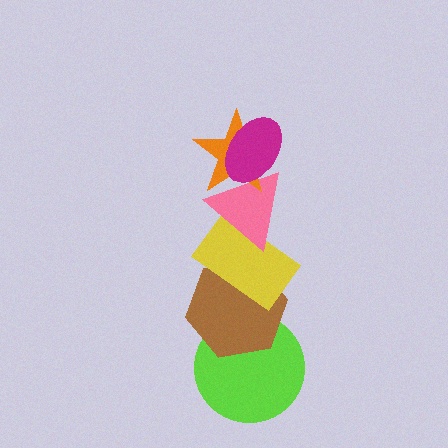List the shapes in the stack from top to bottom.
From top to bottom: the magenta ellipse, the orange star, the pink triangle, the yellow rectangle, the brown hexagon, the lime circle.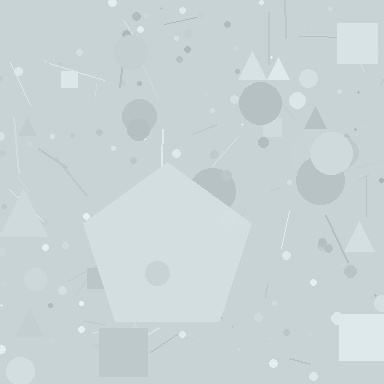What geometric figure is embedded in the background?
A pentagon is embedded in the background.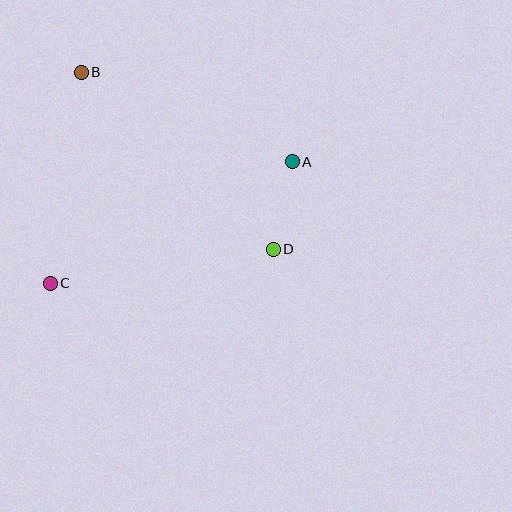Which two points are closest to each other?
Points A and D are closest to each other.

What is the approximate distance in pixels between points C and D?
The distance between C and D is approximately 226 pixels.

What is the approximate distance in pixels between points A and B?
The distance between A and B is approximately 229 pixels.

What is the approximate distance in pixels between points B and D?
The distance between B and D is approximately 261 pixels.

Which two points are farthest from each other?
Points A and C are farthest from each other.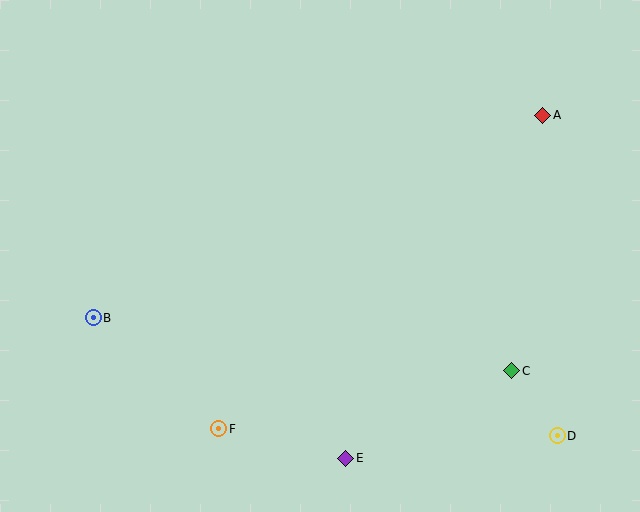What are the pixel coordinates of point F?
Point F is at (219, 429).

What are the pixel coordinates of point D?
Point D is at (557, 436).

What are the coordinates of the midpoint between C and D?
The midpoint between C and D is at (535, 403).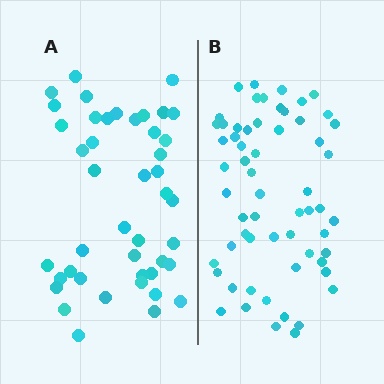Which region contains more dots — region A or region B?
Region B (the right region) has more dots.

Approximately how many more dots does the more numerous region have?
Region B has approximately 15 more dots than region A.